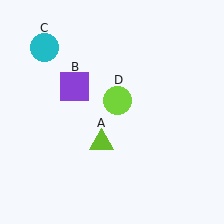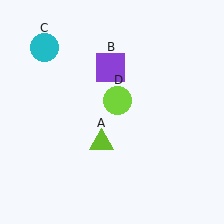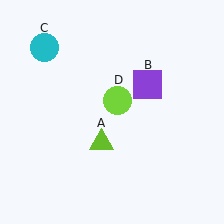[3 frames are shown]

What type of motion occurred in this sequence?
The purple square (object B) rotated clockwise around the center of the scene.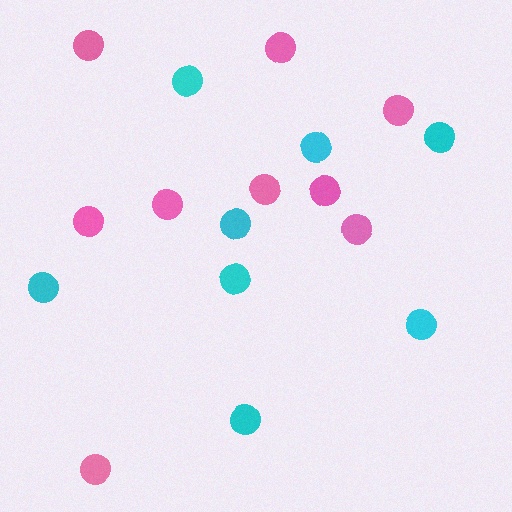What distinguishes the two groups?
There are 2 groups: one group of cyan circles (8) and one group of pink circles (9).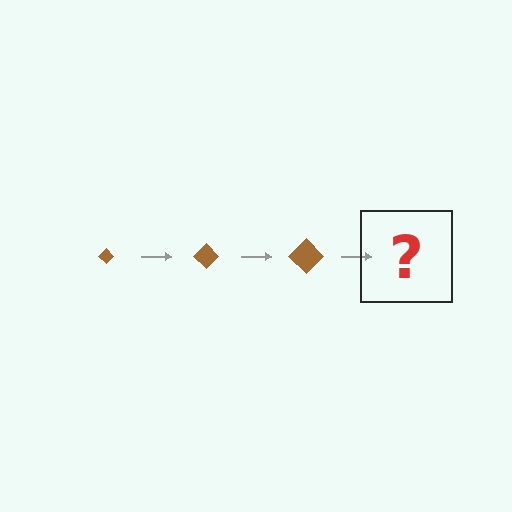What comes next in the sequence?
The next element should be a brown diamond, larger than the previous one.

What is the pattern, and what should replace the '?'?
The pattern is that the diamond gets progressively larger each step. The '?' should be a brown diamond, larger than the previous one.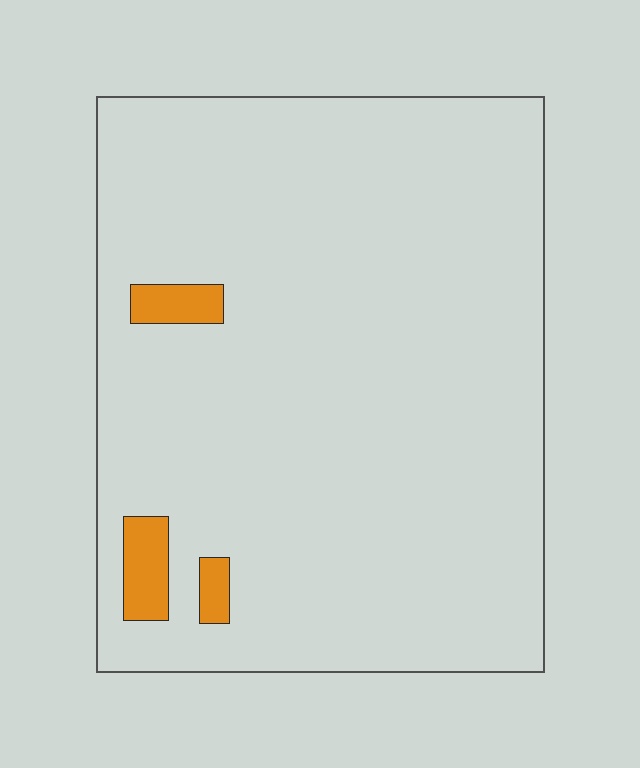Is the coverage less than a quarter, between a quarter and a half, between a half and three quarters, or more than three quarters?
Less than a quarter.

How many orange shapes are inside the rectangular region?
3.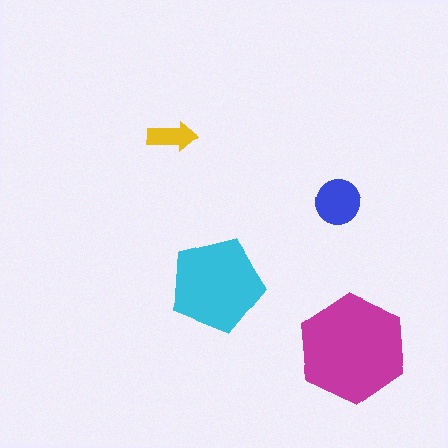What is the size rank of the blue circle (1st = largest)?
3rd.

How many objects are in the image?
There are 4 objects in the image.